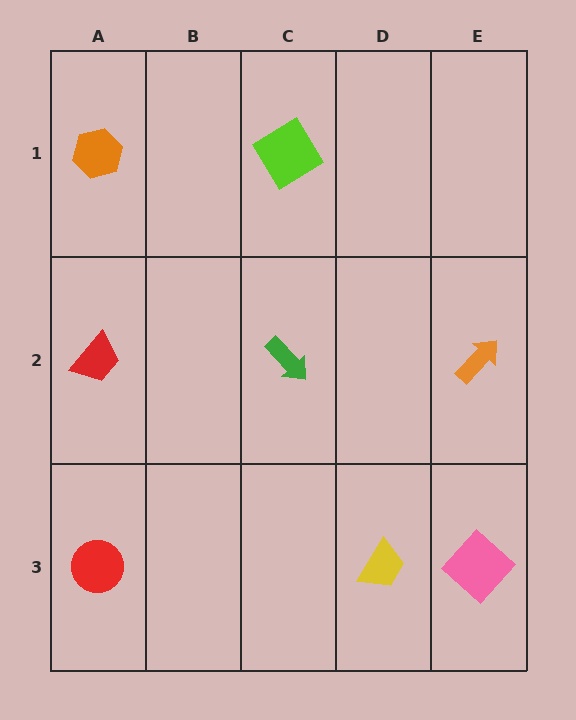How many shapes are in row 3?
3 shapes.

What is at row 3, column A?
A red circle.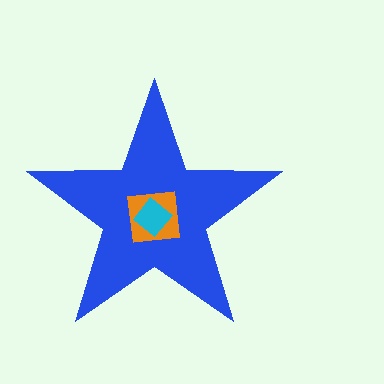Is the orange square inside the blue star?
Yes.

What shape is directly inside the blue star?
The orange square.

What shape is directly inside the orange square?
The cyan diamond.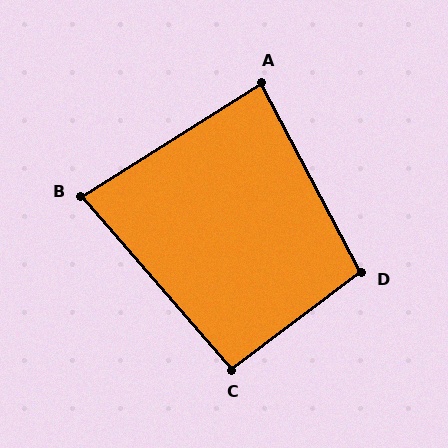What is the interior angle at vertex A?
Approximately 86 degrees (approximately right).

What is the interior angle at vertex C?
Approximately 94 degrees (approximately right).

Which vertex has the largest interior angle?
D, at approximately 99 degrees.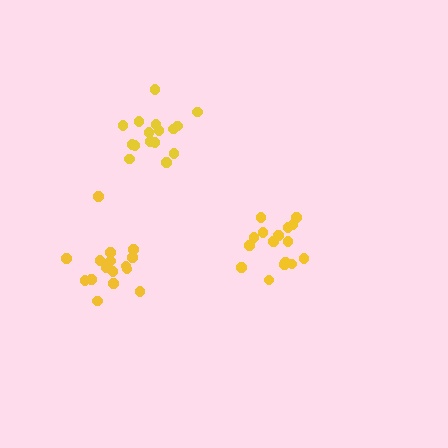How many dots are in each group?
Group 1: 16 dots, Group 2: 16 dots, Group 3: 16 dots (48 total).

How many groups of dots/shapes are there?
There are 3 groups.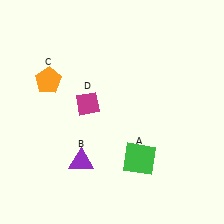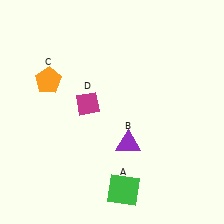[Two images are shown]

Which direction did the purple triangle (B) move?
The purple triangle (B) moved right.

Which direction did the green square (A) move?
The green square (A) moved down.